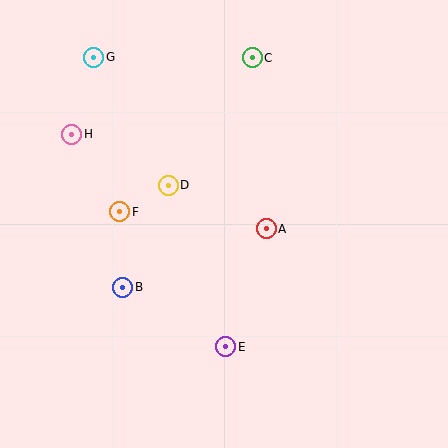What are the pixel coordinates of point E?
Point E is at (226, 347).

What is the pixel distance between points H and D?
The distance between H and D is 109 pixels.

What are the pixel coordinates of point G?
Point G is at (94, 57).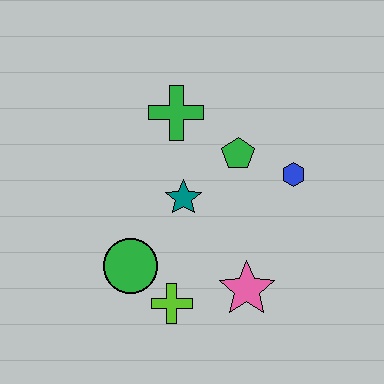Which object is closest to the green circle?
The lime cross is closest to the green circle.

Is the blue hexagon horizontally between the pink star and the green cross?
No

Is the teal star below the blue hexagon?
Yes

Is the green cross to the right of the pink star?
No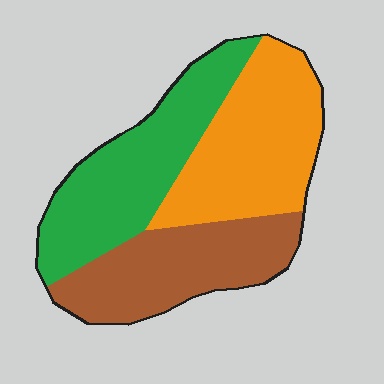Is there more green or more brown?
Green.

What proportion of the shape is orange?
Orange takes up about one third (1/3) of the shape.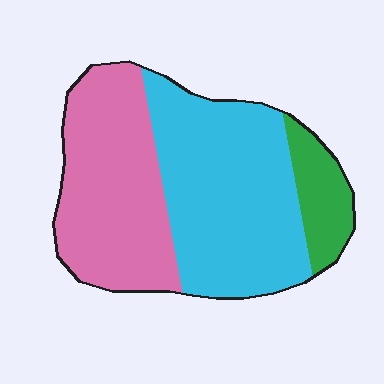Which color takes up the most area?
Cyan, at roughly 50%.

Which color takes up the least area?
Green, at roughly 10%.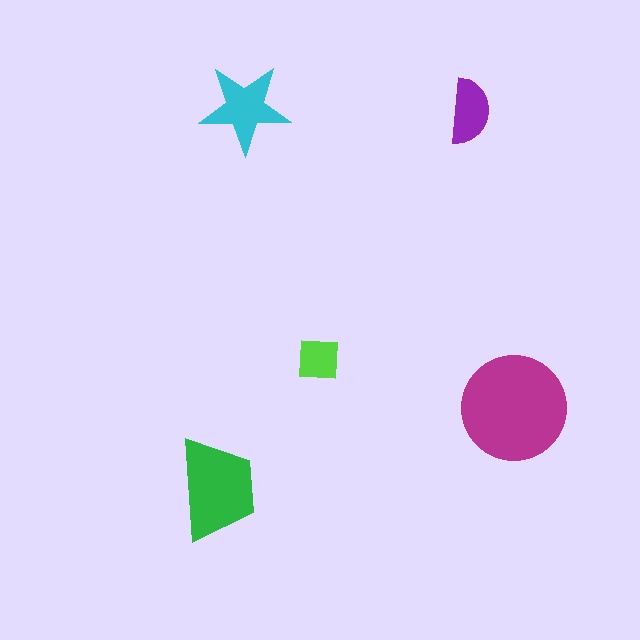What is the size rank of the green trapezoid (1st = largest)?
2nd.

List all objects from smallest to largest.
The lime square, the purple semicircle, the cyan star, the green trapezoid, the magenta circle.